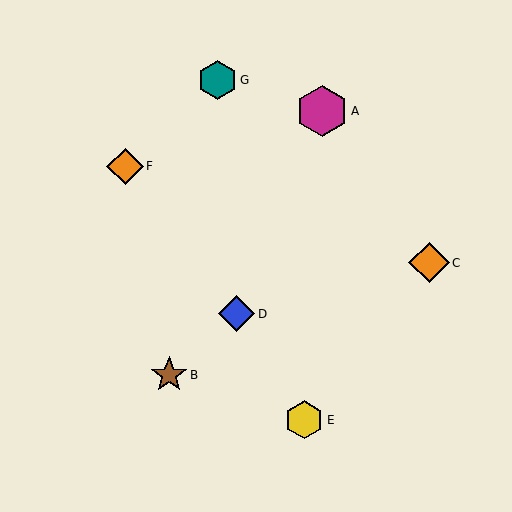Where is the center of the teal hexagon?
The center of the teal hexagon is at (217, 80).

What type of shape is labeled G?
Shape G is a teal hexagon.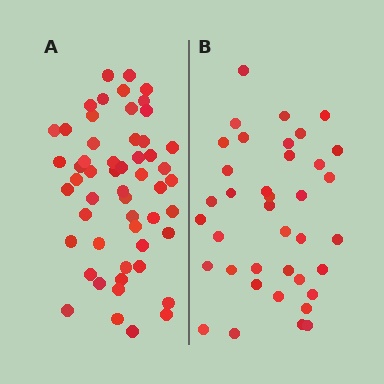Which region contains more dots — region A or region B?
Region A (the left region) has more dots.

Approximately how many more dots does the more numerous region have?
Region A has approximately 15 more dots than region B.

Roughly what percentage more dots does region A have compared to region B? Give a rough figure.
About 40% more.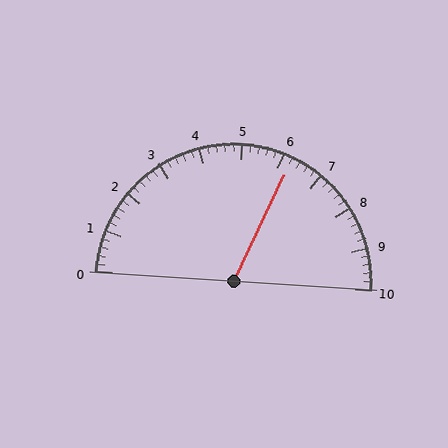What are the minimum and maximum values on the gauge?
The gauge ranges from 0 to 10.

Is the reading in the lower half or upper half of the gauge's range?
The reading is in the upper half of the range (0 to 10).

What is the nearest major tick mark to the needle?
The nearest major tick mark is 6.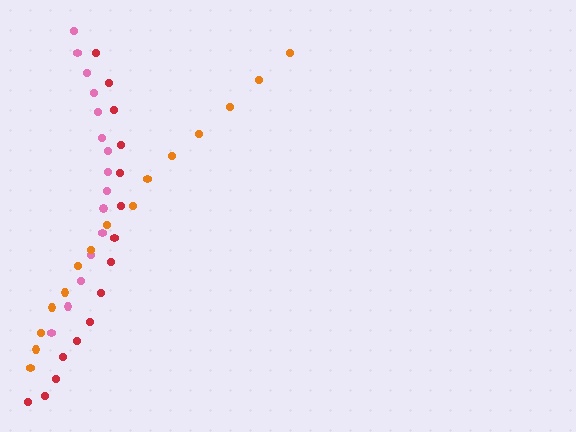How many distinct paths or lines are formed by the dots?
There are 3 distinct paths.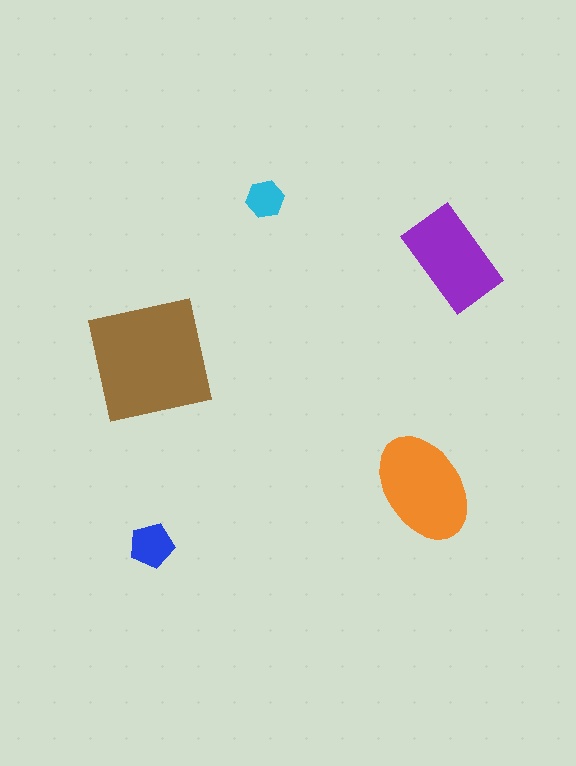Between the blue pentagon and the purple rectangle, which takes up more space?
The purple rectangle.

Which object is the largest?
The brown square.